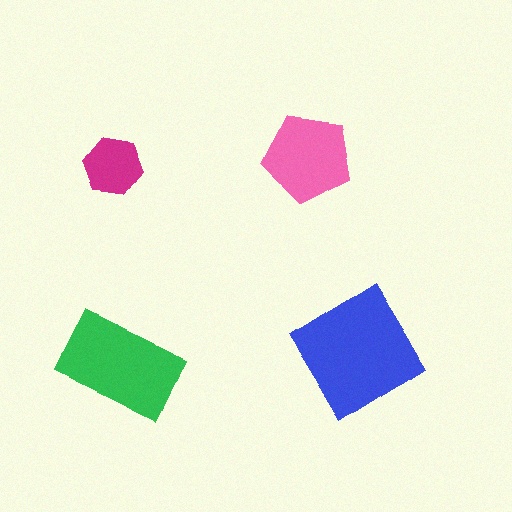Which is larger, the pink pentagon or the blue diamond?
The blue diamond.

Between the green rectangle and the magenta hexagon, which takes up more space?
The green rectangle.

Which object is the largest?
The blue diamond.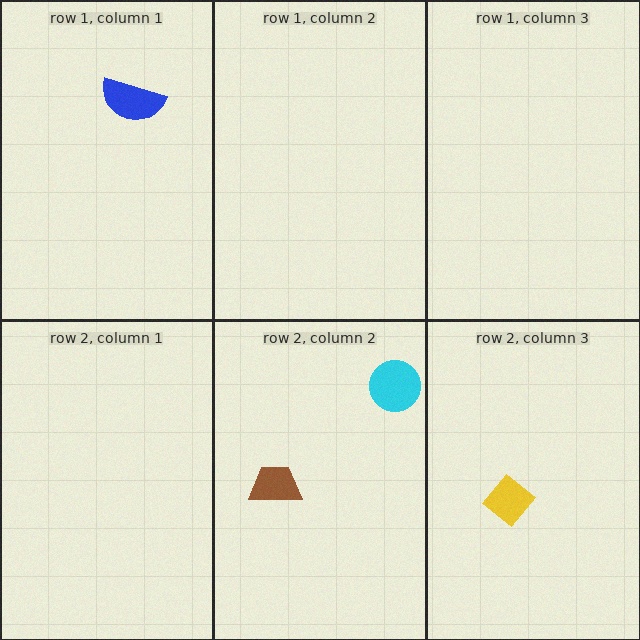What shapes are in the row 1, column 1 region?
The blue semicircle.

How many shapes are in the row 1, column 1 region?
1.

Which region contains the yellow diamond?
The row 2, column 3 region.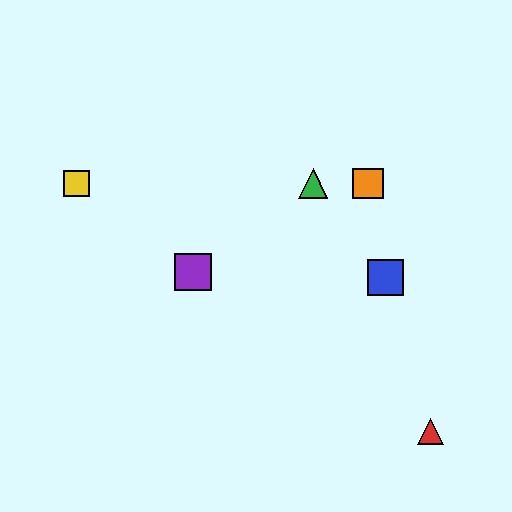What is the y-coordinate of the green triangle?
The green triangle is at y≈183.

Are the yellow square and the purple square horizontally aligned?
No, the yellow square is at y≈183 and the purple square is at y≈272.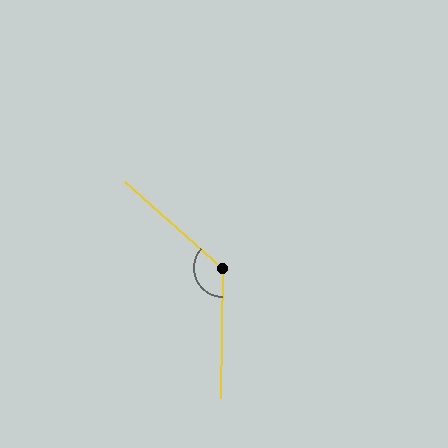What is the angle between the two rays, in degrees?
Approximately 130 degrees.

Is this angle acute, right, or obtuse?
It is obtuse.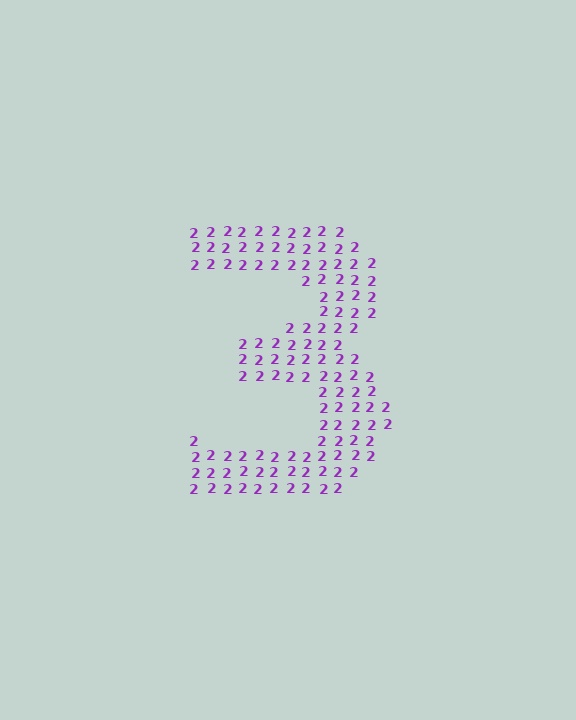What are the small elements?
The small elements are digit 2's.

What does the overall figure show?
The overall figure shows the digit 3.